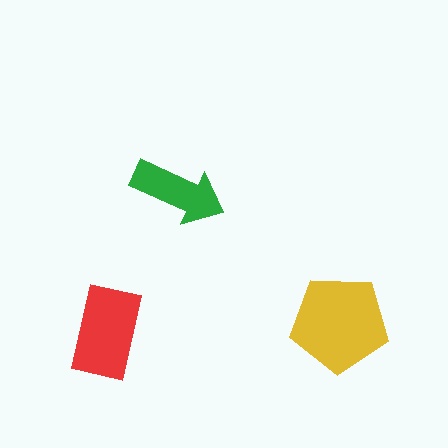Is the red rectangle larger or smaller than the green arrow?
Larger.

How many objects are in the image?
There are 3 objects in the image.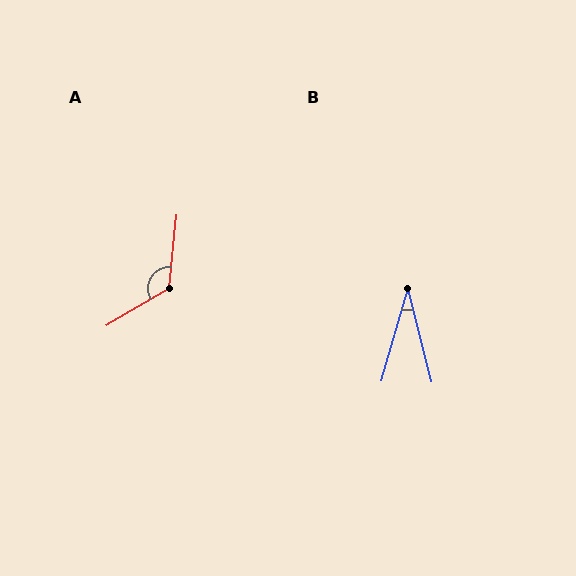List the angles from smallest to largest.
B (30°), A (126°).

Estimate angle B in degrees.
Approximately 30 degrees.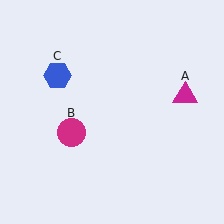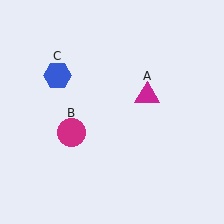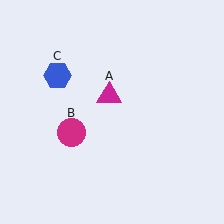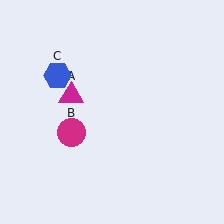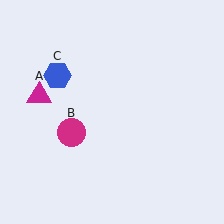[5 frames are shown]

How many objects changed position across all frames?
1 object changed position: magenta triangle (object A).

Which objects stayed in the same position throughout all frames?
Magenta circle (object B) and blue hexagon (object C) remained stationary.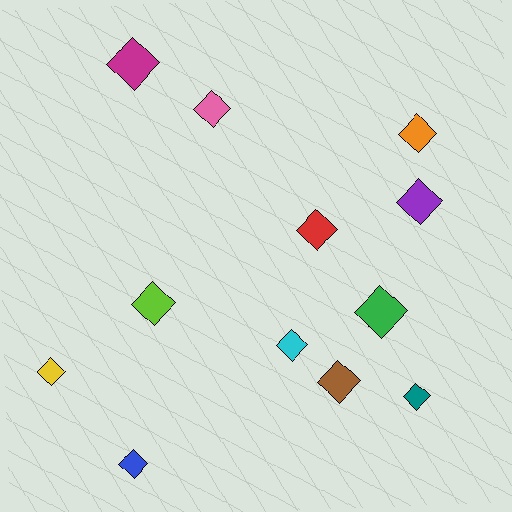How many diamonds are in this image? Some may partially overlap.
There are 12 diamonds.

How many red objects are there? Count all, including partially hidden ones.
There is 1 red object.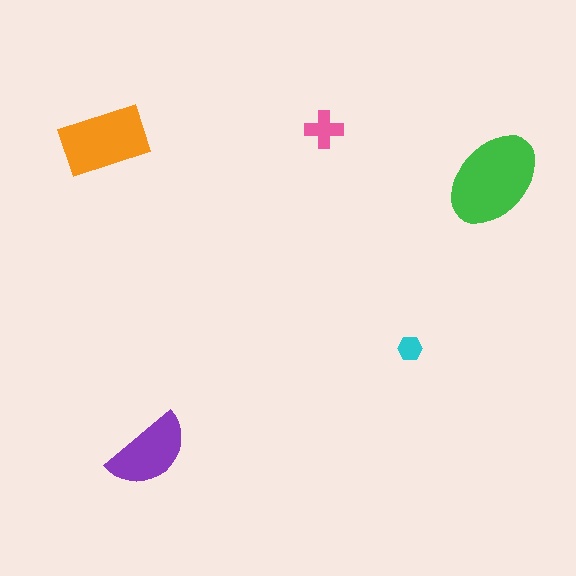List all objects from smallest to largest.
The cyan hexagon, the pink cross, the purple semicircle, the orange rectangle, the green ellipse.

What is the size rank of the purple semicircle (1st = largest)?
3rd.